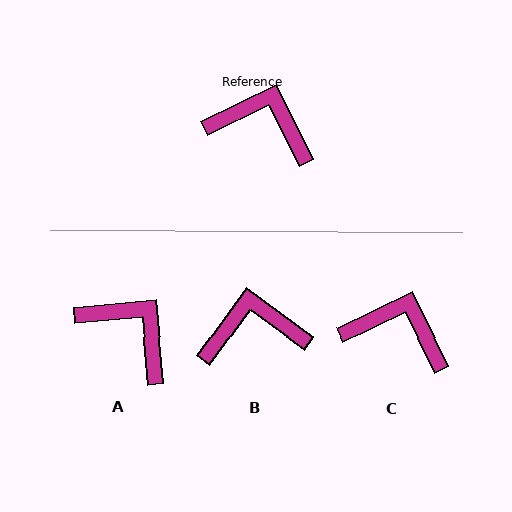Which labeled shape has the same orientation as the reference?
C.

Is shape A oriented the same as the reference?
No, it is off by about 21 degrees.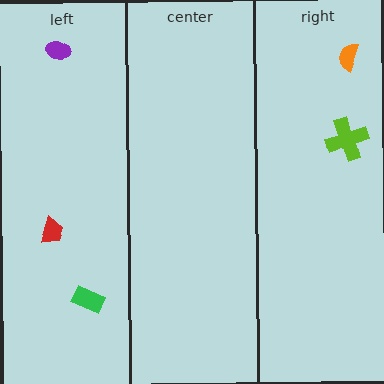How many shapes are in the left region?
3.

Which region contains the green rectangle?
The left region.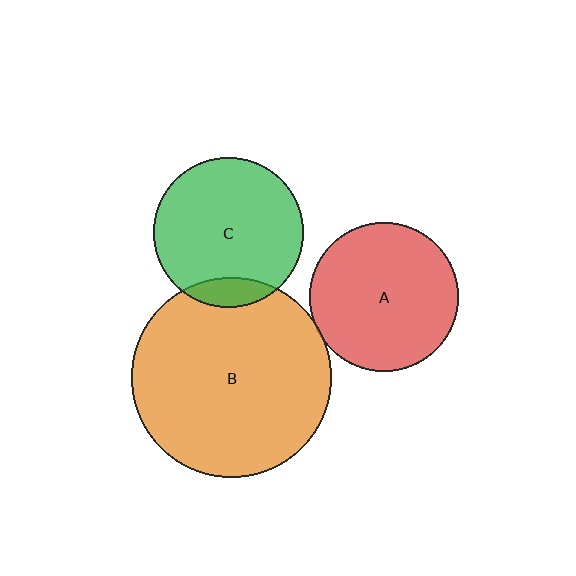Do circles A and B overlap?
Yes.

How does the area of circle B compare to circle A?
Approximately 1.8 times.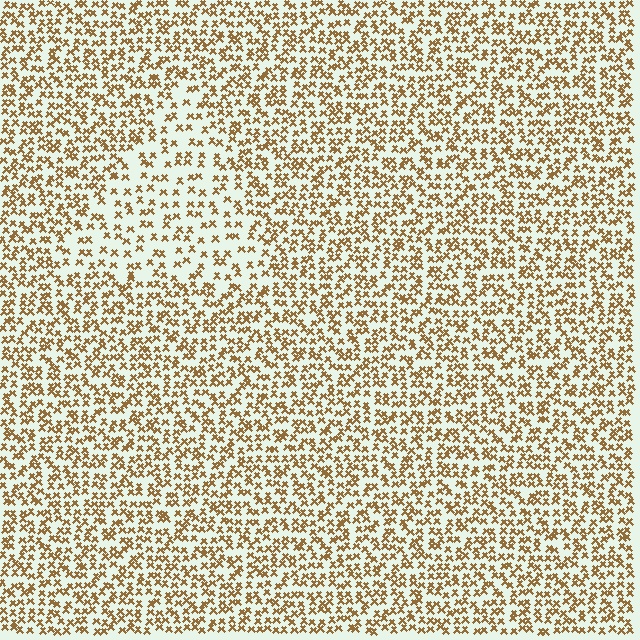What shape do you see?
I see a triangle.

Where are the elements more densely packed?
The elements are more densely packed outside the triangle boundary.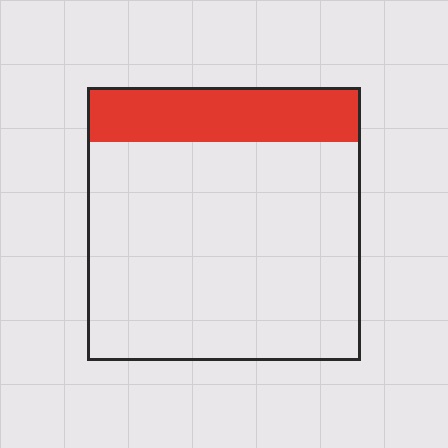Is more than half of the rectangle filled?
No.